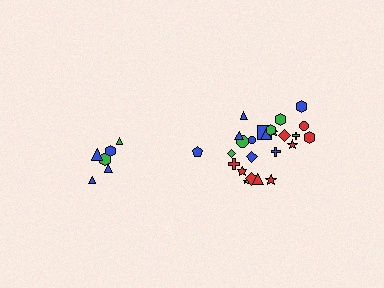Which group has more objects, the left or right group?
The right group.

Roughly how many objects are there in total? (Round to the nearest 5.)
Roughly 30 objects in total.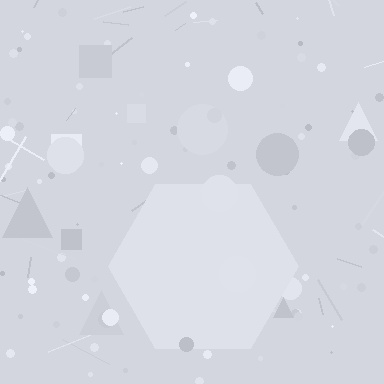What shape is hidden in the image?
A hexagon is hidden in the image.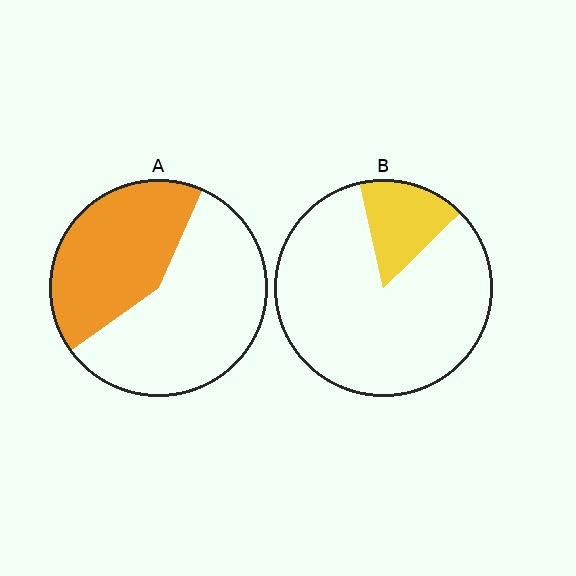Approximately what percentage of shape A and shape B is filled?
A is approximately 40% and B is approximately 15%.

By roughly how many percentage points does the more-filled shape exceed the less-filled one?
By roughly 25 percentage points (A over B).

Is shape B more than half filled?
No.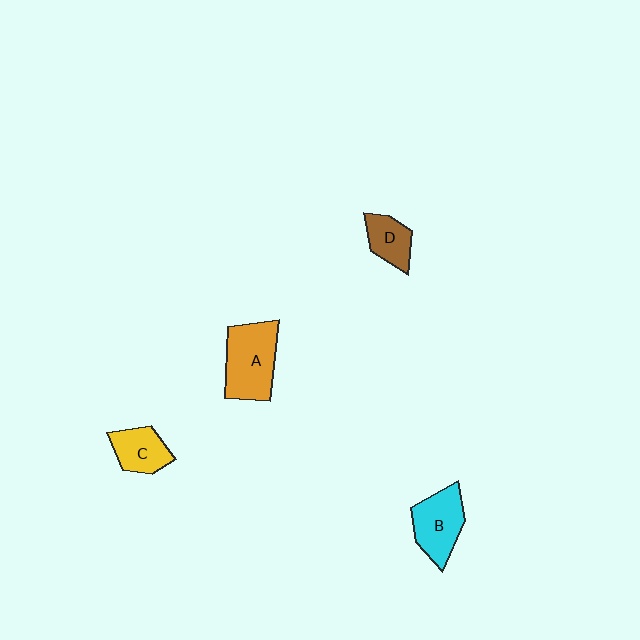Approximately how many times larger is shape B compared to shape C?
Approximately 1.3 times.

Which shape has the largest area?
Shape A (orange).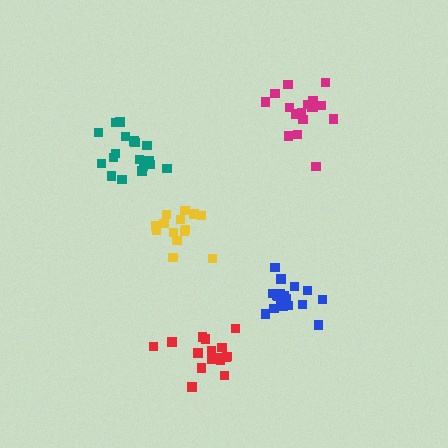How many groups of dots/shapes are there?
There are 5 groups.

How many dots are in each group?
Group 1: 14 dots, Group 2: 17 dots, Group 3: 16 dots, Group 4: 18 dots, Group 5: 19 dots (84 total).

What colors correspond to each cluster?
The clusters are colored: yellow, magenta, red, teal, blue.